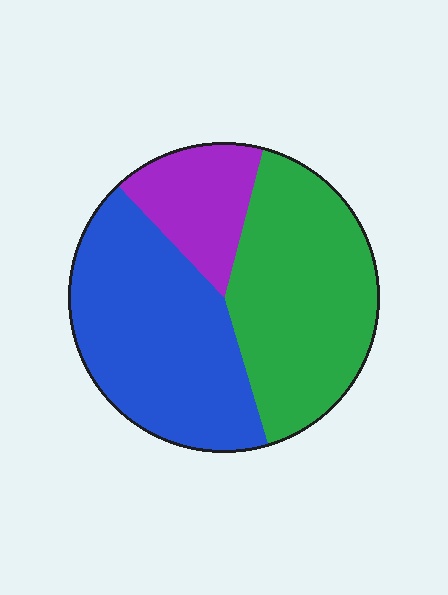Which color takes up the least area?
Purple, at roughly 15%.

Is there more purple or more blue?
Blue.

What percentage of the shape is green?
Green covers 41% of the shape.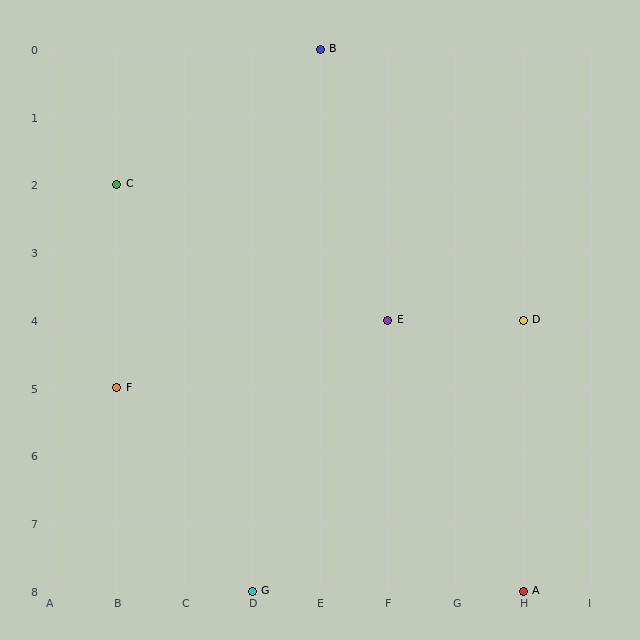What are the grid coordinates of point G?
Point G is at grid coordinates (D, 8).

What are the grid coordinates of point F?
Point F is at grid coordinates (B, 5).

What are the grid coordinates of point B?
Point B is at grid coordinates (E, 0).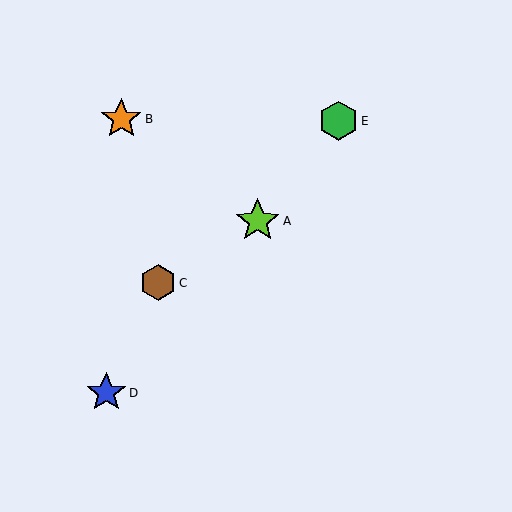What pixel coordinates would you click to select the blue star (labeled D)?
Click at (106, 393) to select the blue star D.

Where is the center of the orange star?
The center of the orange star is at (121, 119).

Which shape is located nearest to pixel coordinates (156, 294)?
The brown hexagon (labeled C) at (158, 283) is nearest to that location.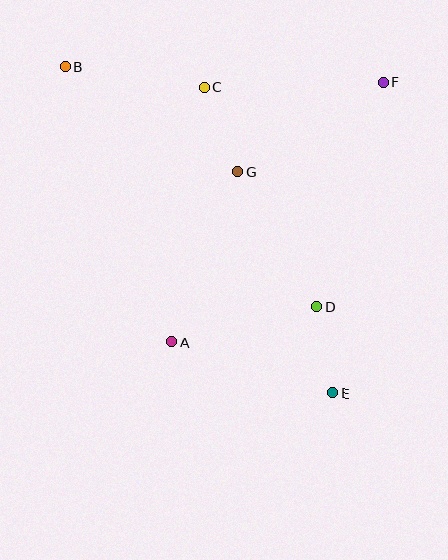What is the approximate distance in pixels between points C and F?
The distance between C and F is approximately 179 pixels.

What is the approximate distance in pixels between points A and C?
The distance between A and C is approximately 257 pixels.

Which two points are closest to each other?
Points D and E are closest to each other.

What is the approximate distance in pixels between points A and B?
The distance between A and B is approximately 296 pixels.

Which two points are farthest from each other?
Points B and E are farthest from each other.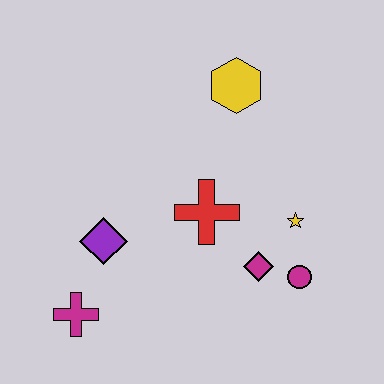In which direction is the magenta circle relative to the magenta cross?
The magenta circle is to the right of the magenta cross.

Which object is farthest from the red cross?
The magenta cross is farthest from the red cross.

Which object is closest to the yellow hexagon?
The red cross is closest to the yellow hexagon.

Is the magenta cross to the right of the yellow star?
No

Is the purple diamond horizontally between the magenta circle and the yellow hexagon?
No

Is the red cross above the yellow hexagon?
No